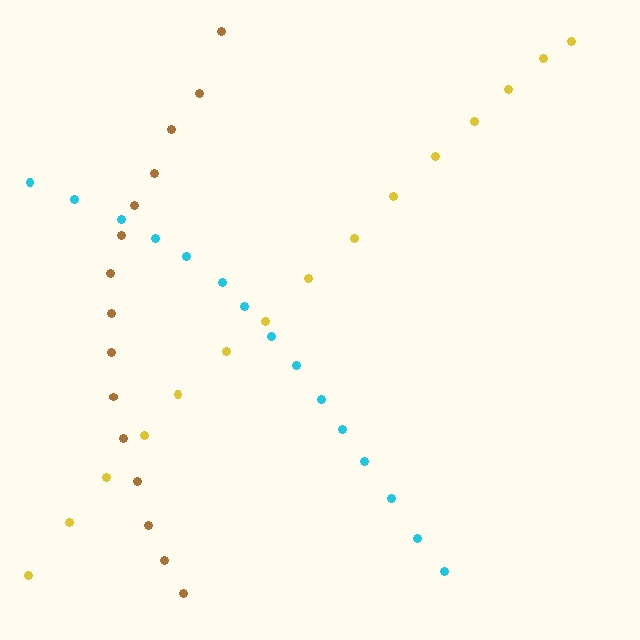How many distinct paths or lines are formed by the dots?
There are 3 distinct paths.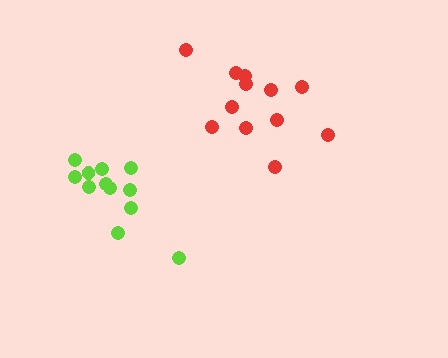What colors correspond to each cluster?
The clusters are colored: lime, red.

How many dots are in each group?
Group 1: 12 dots, Group 2: 12 dots (24 total).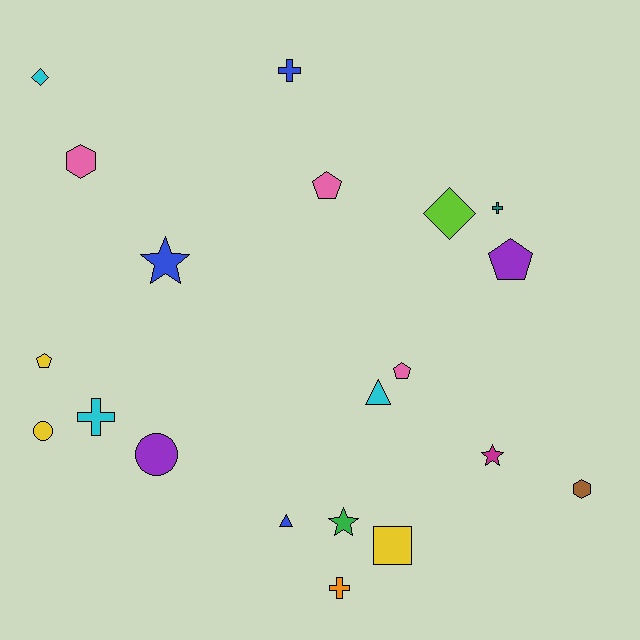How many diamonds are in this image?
There are 2 diamonds.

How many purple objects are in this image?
There are 2 purple objects.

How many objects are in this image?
There are 20 objects.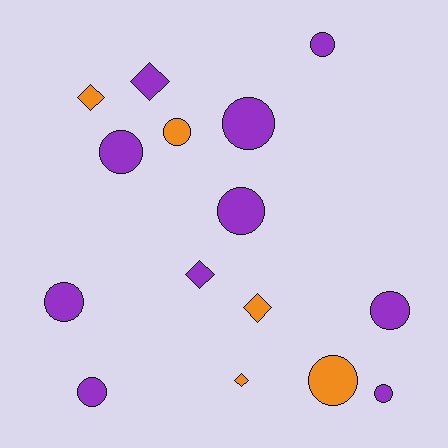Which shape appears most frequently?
Circle, with 10 objects.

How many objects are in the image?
There are 15 objects.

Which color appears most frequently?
Purple, with 10 objects.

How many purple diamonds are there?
There are 2 purple diamonds.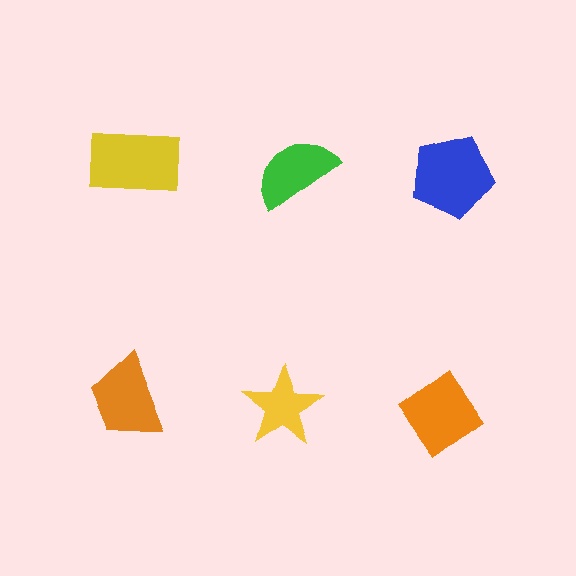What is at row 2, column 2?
A yellow star.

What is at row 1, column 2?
A green semicircle.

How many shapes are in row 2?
3 shapes.